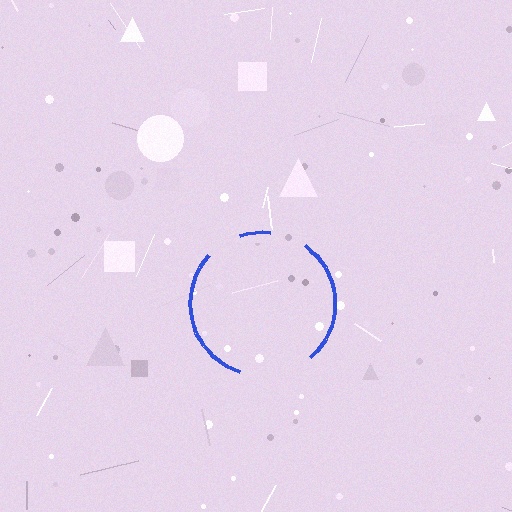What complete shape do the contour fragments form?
The contour fragments form a circle.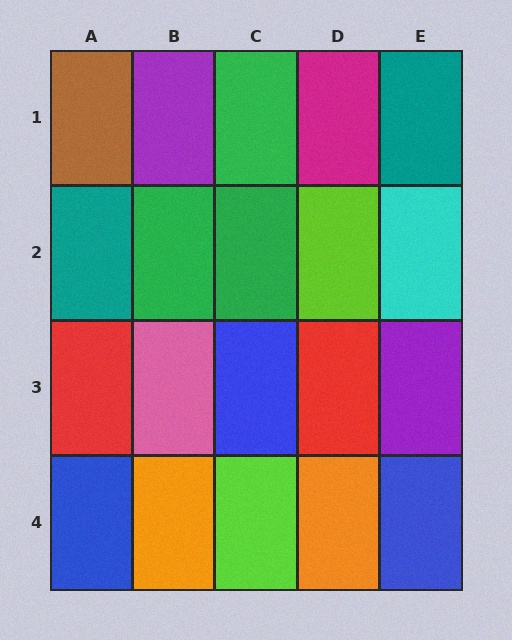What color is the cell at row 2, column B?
Green.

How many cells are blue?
3 cells are blue.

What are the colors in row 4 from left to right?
Blue, orange, lime, orange, blue.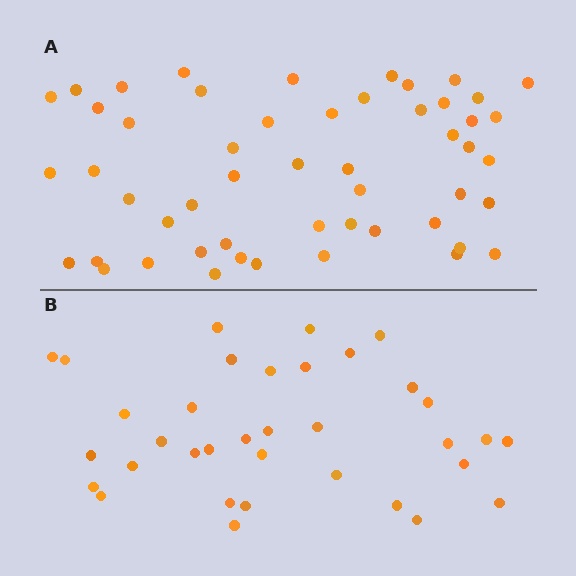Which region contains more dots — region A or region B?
Region A (the top region) has more dots.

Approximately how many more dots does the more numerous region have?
Region A has approximately 15 more dots than region B.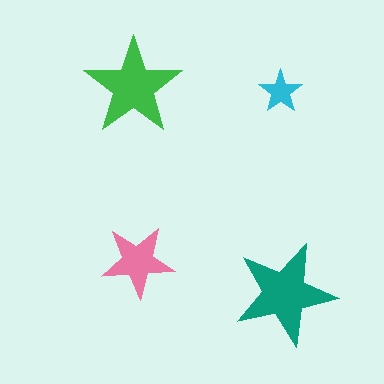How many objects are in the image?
There are 4 objects in the image.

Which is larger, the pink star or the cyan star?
The pink one.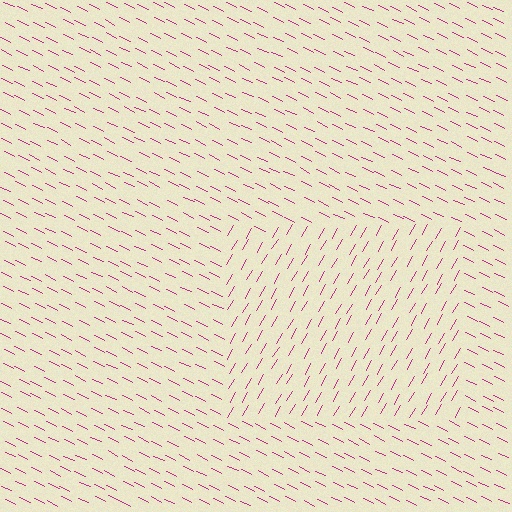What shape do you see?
I see a rectangle.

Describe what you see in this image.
The image is filled with small magenta line segments. A rectangle region in the image has lines oriented differently from the surrounding lines, creating a visible texture boundary.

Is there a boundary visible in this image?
Yes, there is a texture boundary formed by a change in line orientation.